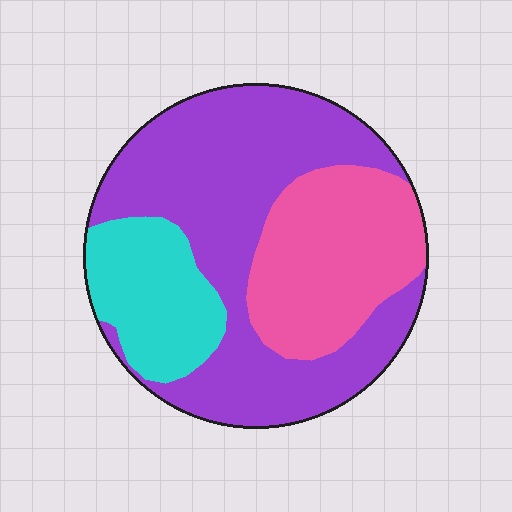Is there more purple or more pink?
Purple.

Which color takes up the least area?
Cyan, at roughly 20%.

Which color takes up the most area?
Purple, at roughly 55%.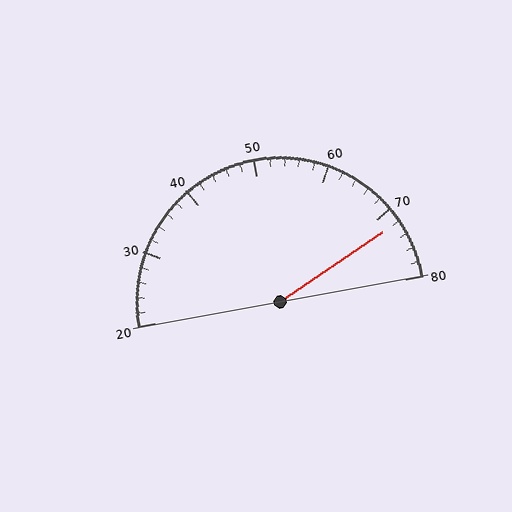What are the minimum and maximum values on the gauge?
The gauge ranges from 20 to 80.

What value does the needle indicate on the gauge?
The needle indicates approximately 72.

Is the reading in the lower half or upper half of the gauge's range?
The reading is in the upper half of the range (20 to 80).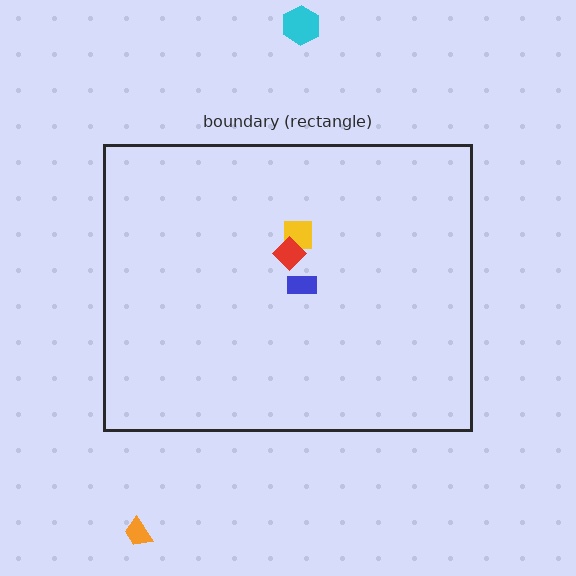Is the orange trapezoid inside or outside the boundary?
Outside.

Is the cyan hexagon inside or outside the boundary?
Outside.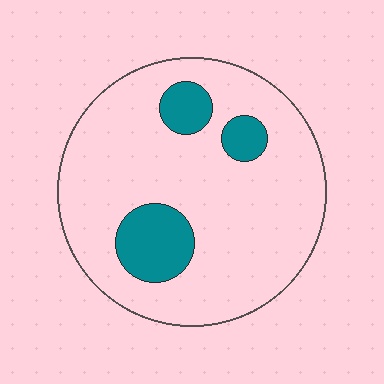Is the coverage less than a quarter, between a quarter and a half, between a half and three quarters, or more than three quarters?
Less than a quarter.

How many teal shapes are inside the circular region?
3.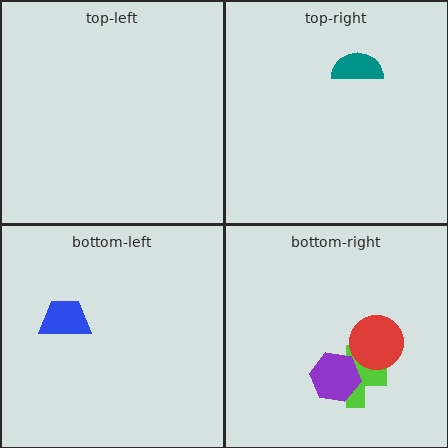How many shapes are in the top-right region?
1.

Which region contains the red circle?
The bottom-right region.